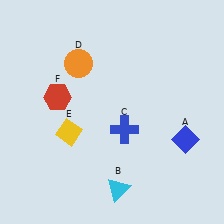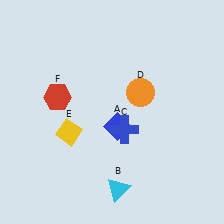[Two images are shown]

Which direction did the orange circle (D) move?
The orange circle (D) moved right.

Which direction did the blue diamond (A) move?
The blue diamond (A) moved left.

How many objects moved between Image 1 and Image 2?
2 objects moved between the two images.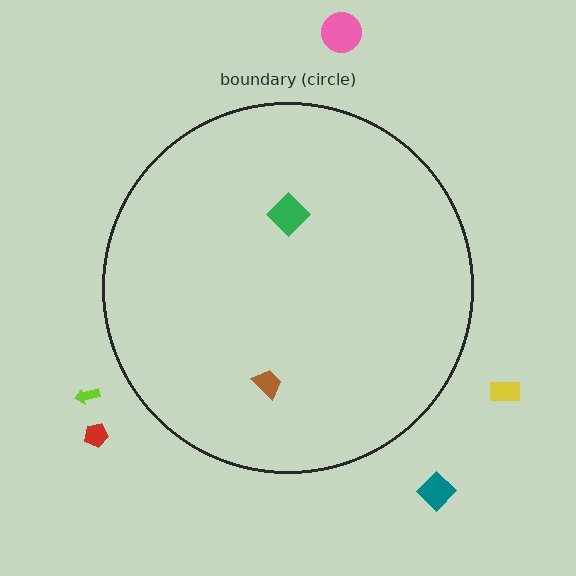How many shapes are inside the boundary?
2 inside, 5 outside.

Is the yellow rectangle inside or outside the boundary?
Outside.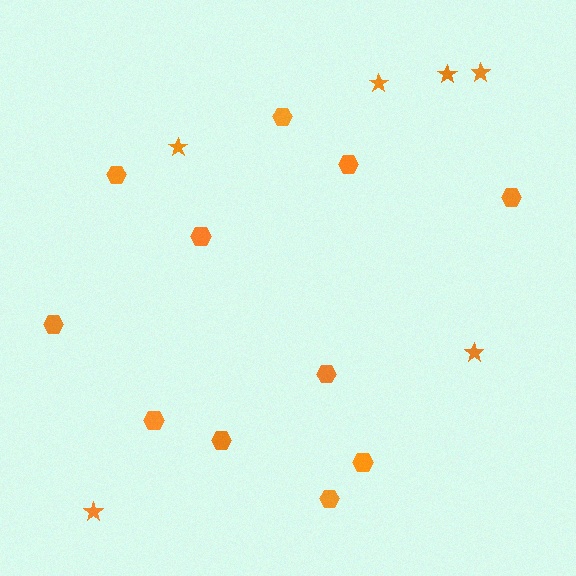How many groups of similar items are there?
There are 2 groups: one group of hexagons (11) and one group of stars (6).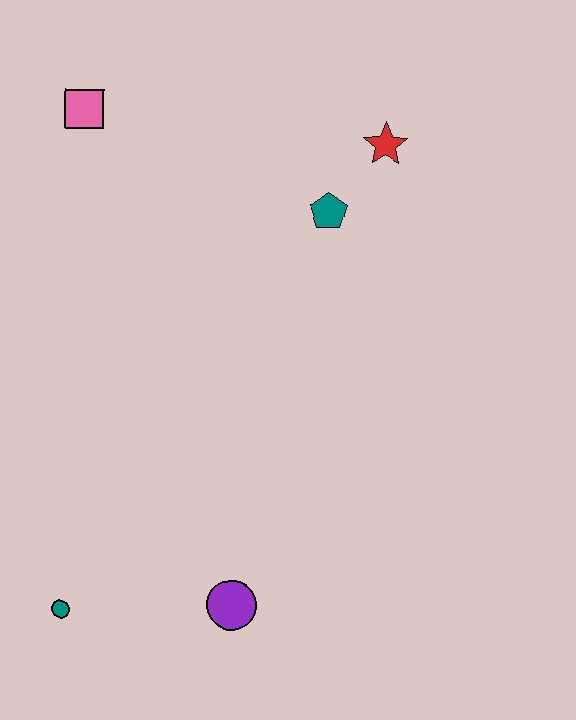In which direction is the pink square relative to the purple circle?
The pink square is above the purple circle.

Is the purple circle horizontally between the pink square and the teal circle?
No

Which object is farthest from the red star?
The teal circle is farthest from the red star.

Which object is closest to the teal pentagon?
The red star is closest to the teal pentagon.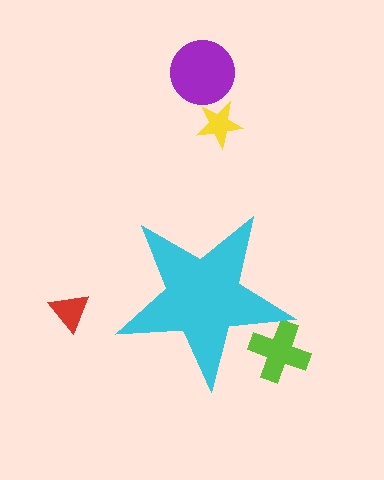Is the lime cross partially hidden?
Yes, the lime cross is partially hidden behind the cyan star.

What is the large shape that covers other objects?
A cyan star.